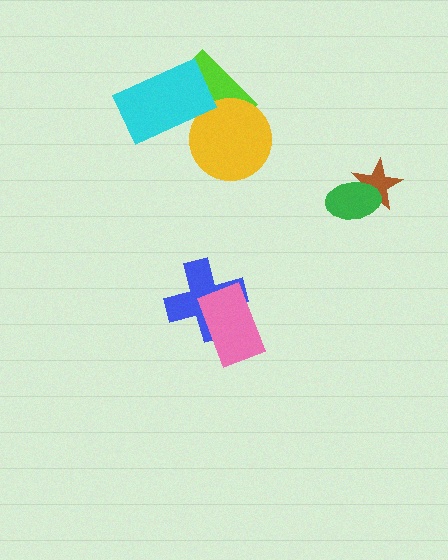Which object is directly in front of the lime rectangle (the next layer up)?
The yellow circle is directly in front of the lime rectangle.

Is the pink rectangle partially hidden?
No, no other shape covers it.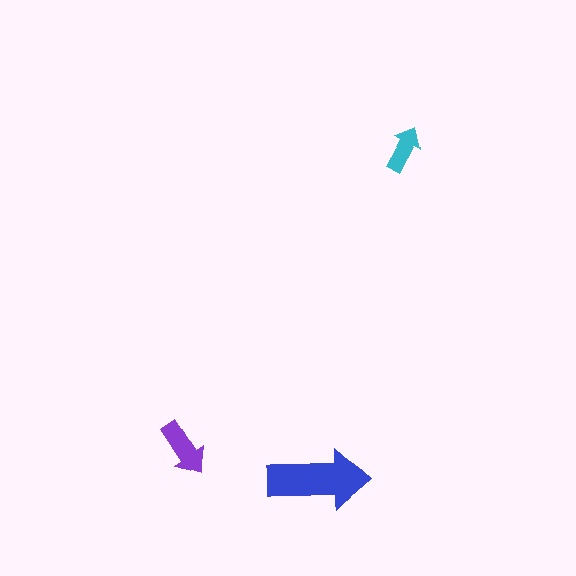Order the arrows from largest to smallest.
the blue one, the purple one, the cyan one.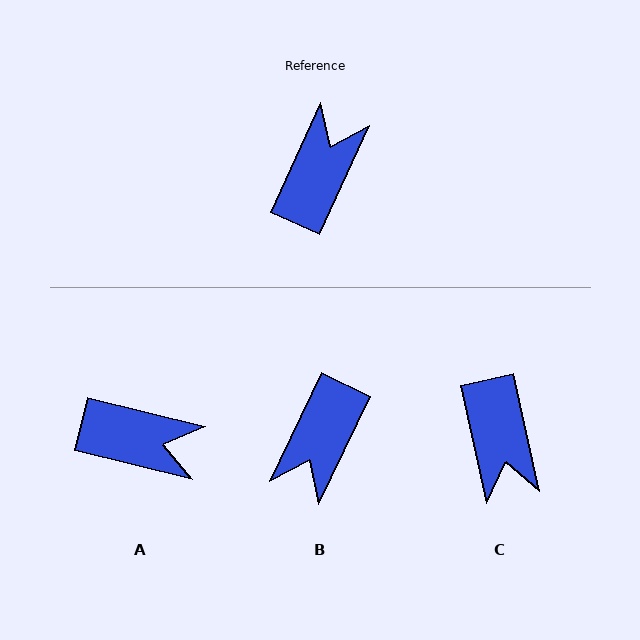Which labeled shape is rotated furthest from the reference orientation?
B, about 179 degrees away.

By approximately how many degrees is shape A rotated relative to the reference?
Approximately 79 degrees clockwise.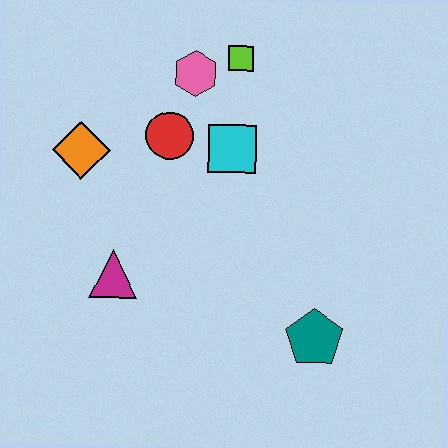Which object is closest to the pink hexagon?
The lime square is closest to the pink hexagon.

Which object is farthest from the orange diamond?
The teal pentagon is farthest from the orange diamond.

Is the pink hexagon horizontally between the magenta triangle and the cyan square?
Yes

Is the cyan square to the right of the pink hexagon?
Yes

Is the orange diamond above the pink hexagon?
No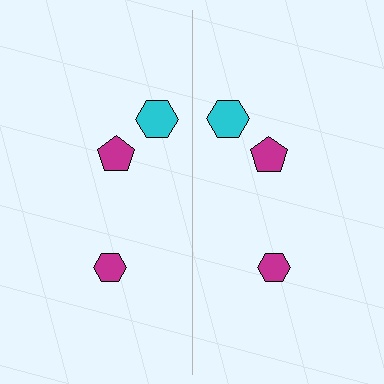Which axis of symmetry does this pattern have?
The pattern has a vertical axis of symmetry running through the center of the image.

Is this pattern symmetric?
Yes, this pattern has bilateral (reflection) symmetry.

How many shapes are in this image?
There are 6 shapes in this image.